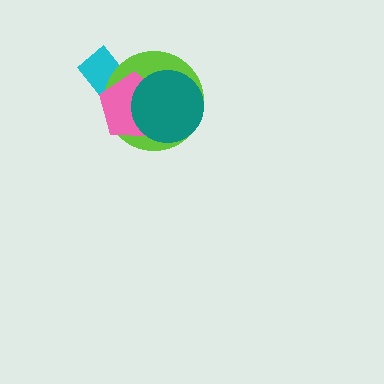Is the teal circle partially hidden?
No, no other shape covers it.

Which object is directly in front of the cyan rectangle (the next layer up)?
The lime circle is directly in front of the cyan rectangle.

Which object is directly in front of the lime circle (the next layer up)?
The pink pentagon is directly in front of the lime circle.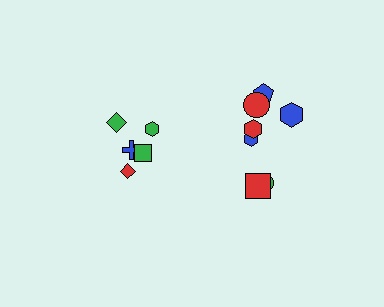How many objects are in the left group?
There are 5 objects.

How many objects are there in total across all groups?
There are 12 objects.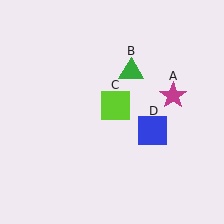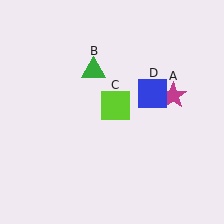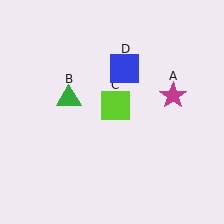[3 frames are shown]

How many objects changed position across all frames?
2 objects changed position: green triangle (object B), blue square (object D).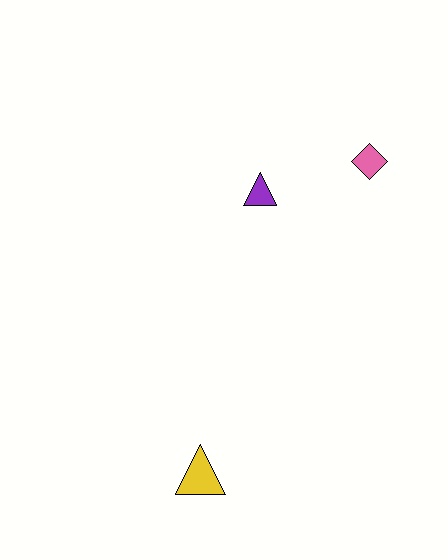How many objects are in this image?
There are 3 objects.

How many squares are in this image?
There are no squares.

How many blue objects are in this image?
There are no blue objects.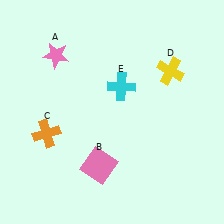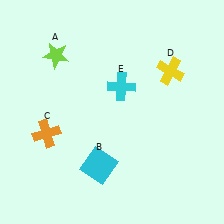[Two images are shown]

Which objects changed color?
A changed from pink to lime. B changed from pink to cyan.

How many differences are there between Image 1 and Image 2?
There are 2 differences between the two images.